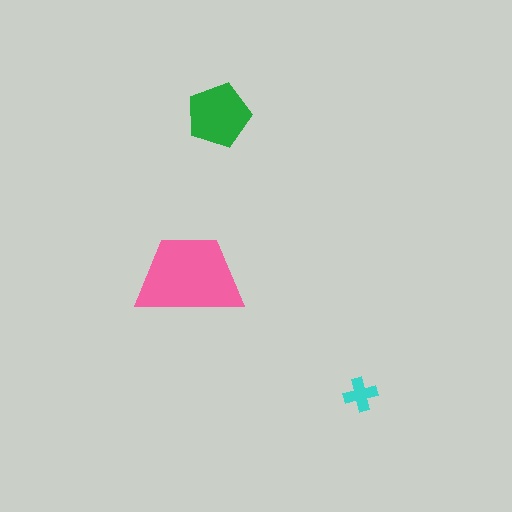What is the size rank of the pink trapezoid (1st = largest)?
1st.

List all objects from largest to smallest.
The pink trapezoid, the green pentagon, the cyan cross.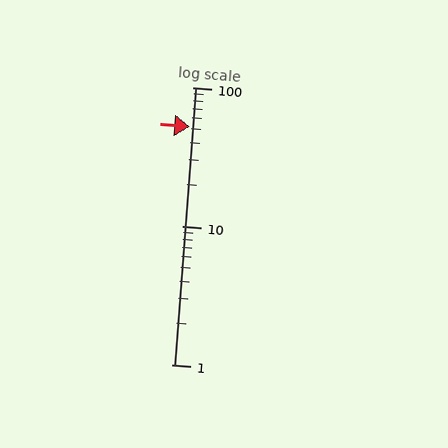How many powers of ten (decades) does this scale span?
The scale spans 2 decades, from 1 to 100.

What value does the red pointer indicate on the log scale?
The pointer indicates approximately 52.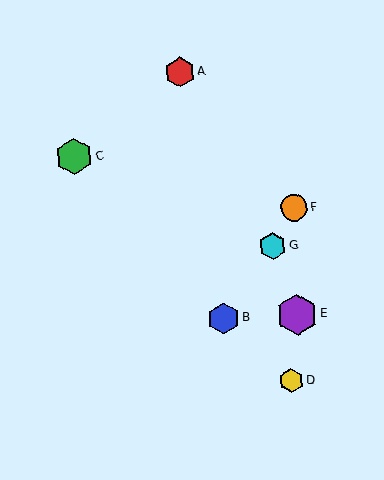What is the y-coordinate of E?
Object E is at y≈315.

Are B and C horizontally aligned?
No, B is at y≈319 and C is at y≈157.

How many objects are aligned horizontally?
2 objects (B, E) are aligned horizontally.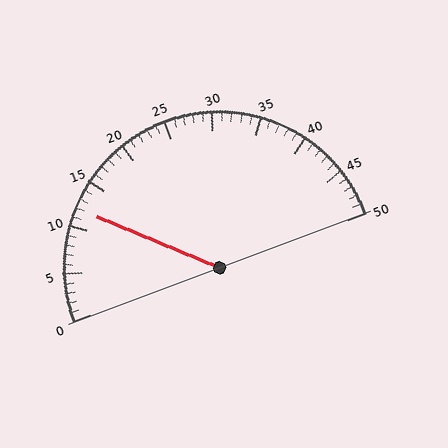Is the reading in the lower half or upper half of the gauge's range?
The reading is in the lower half of the range (0 to 50).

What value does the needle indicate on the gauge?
The needle indicates approximately 12.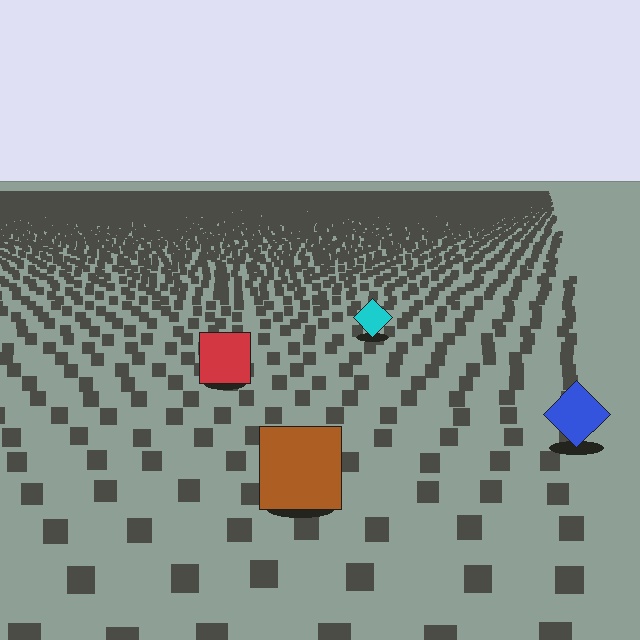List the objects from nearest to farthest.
From nearest to farthest: the brown square, the blue diamond, the red square, the cyan diamond.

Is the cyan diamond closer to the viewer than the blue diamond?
No. The blue diamond is closer — you can tell from the texture gradient: the ground texture is coarser near it.